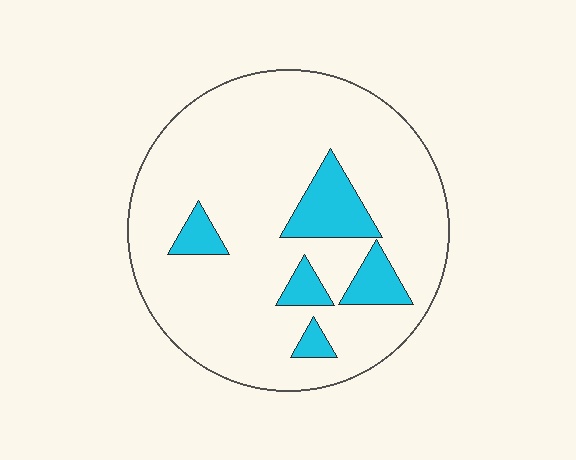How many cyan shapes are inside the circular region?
5.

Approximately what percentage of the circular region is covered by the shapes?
Approximately 15%.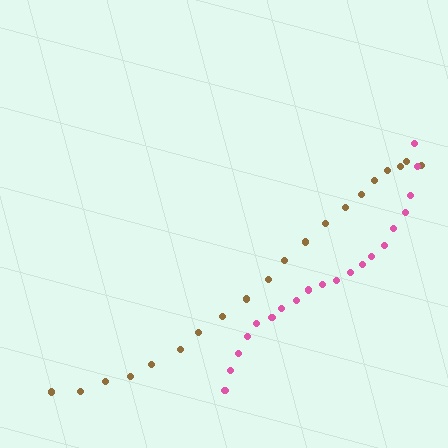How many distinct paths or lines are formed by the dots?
There are 2 distinct paths.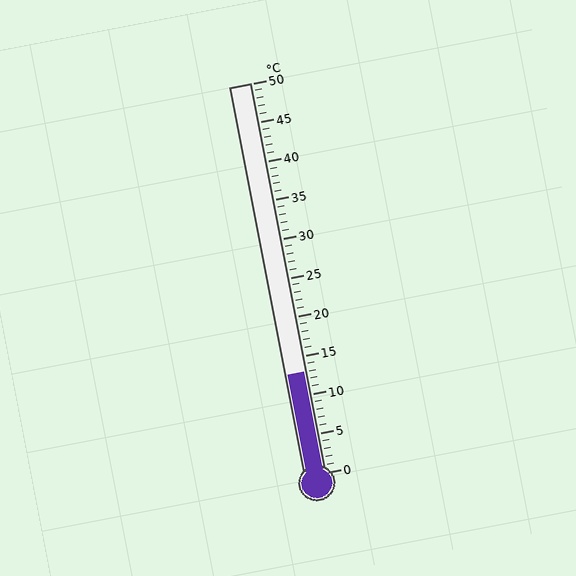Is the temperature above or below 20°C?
The temperature is below 20°C.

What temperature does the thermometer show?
The thermometer shows approximately 13°C.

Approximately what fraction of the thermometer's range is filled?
The thermometer is filled to approximately 25% of its range.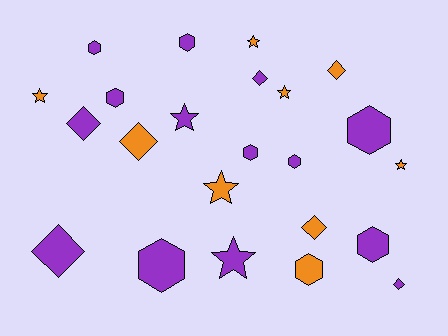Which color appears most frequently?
Purple, with 14 objects.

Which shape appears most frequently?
Hexagon, with 9 objects.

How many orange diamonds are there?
There are 3 orange diamonds.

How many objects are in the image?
There are 23 objects.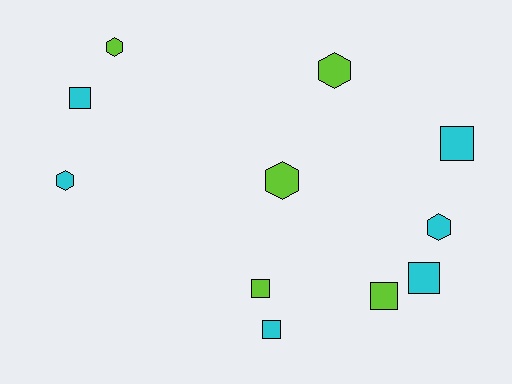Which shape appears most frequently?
Square, with 6 objects.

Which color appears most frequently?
Cyan, with 6 objects.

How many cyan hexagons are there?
There are 2 cyan hexagons.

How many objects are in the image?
There are 11 objects.